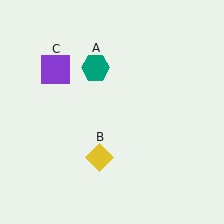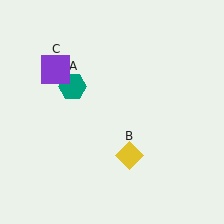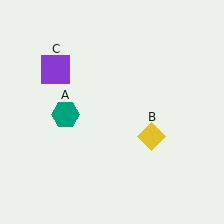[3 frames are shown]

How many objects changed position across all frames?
2 objects changed position: teal hexagon (object A), yellow diamond (object B).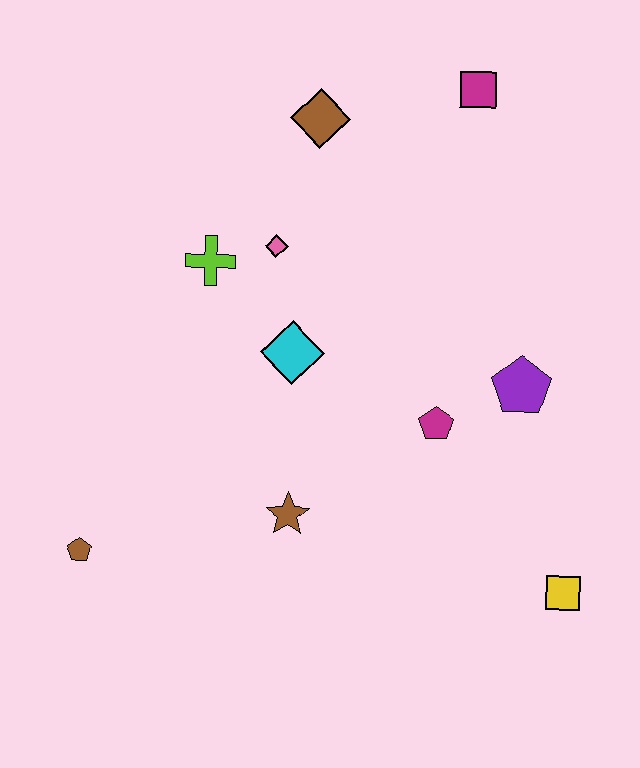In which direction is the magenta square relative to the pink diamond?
The magenta square is to the right of the pink diamond.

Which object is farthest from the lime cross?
The yellow square is farthest from the lime cross.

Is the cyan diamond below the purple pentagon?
No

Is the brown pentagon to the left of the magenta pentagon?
Yes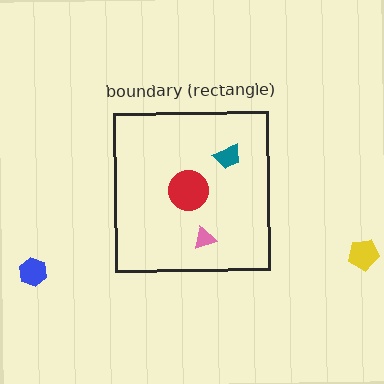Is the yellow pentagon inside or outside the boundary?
Outside.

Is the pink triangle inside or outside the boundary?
Inside.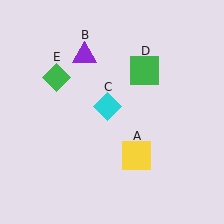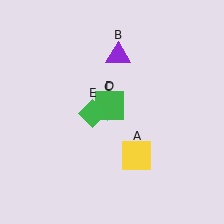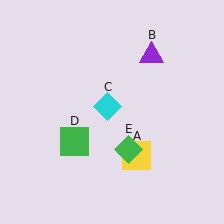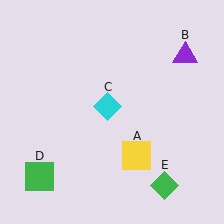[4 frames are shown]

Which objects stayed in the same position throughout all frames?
Yellow square (object A) and cyan diamond (object C) remained stationary.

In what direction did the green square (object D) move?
The green square (object D) moved down and to the left.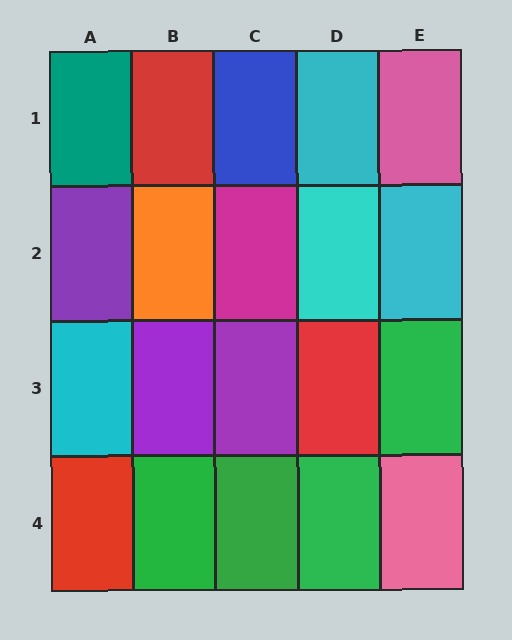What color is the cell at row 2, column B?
Orange.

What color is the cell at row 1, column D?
Cyan.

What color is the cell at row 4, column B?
Green.